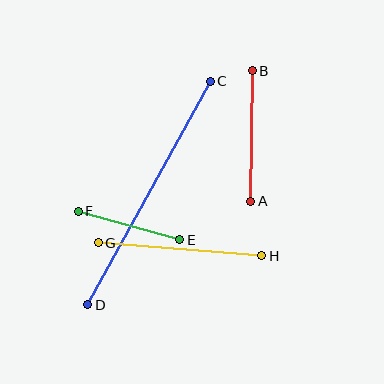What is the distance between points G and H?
The distance is approximately 164 pixels.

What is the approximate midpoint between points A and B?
The midpoint is at approximately (252, 136) pixels.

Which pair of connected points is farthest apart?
Points C and D are farthest apart.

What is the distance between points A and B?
The distance is approximately 131 pixels.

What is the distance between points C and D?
The distance is approximately 255 pixels.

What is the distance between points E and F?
The distance is approximately 106 pixels.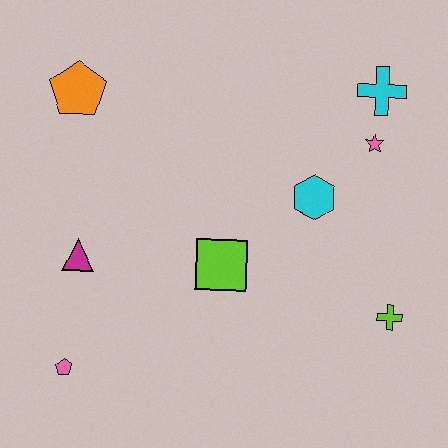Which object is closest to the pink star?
The cyan cross is closest to the pink star.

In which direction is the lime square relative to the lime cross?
The lime square is to the left of the lime cross.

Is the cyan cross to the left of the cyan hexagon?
No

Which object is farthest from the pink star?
The pink pentagon is farthest from the pink star.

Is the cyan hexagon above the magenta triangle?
Yes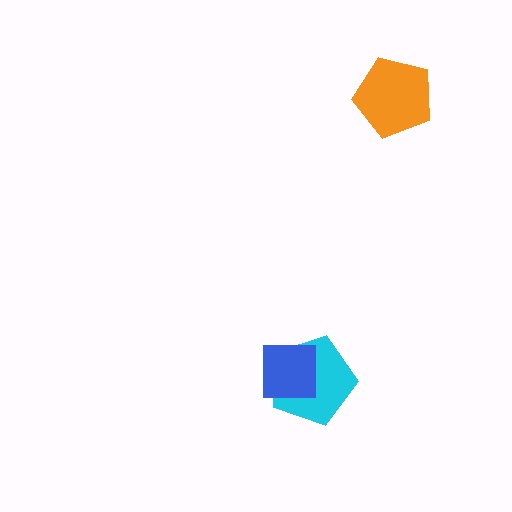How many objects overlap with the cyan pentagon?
1 object overlaps with the cyan pentagon.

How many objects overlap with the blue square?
1 object overlaps with the blue square.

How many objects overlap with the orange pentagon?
0 objects overlap with the orange pentagon.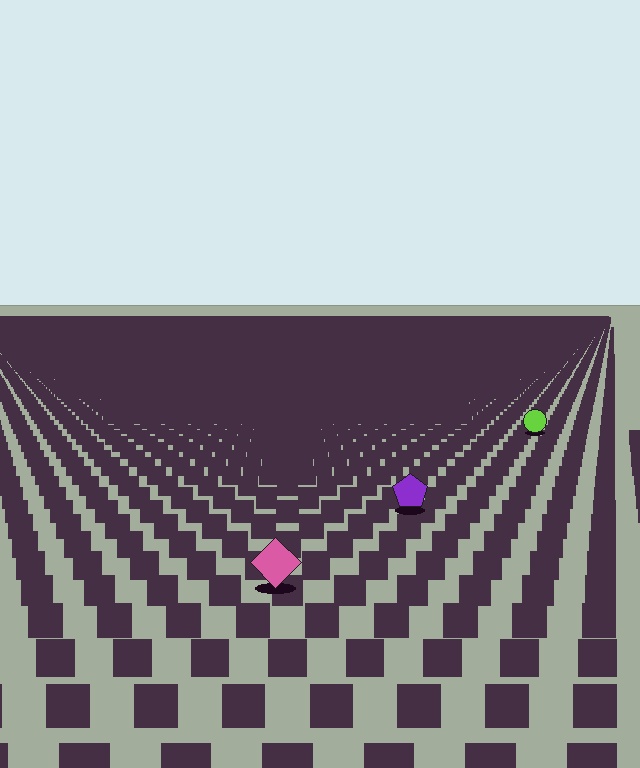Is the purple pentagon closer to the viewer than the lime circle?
Yes. The purple pentagon is closer — you can tell from the texture gradient: the ground texture is coarser near it.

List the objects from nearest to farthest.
From nearest to farthest: the pink diamond, the purple pentagon, the lime circle.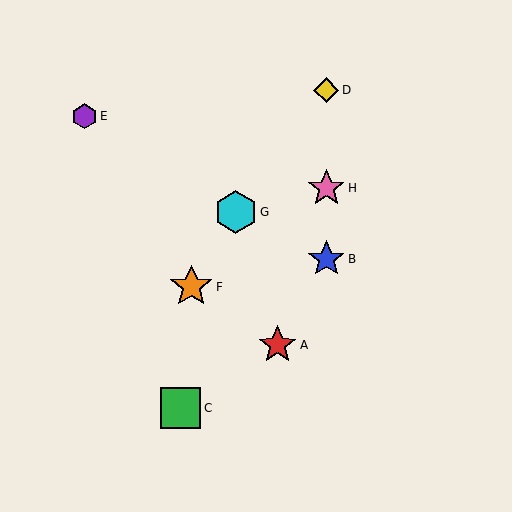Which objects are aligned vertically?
Objects B, D, H are aligned vertically.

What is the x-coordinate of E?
Object E is at x≈84.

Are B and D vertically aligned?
Yes, both are at x≈326.